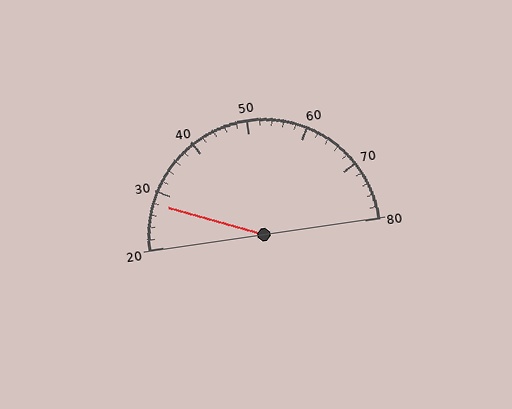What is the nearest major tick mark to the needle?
The nearest major tick mark is 30.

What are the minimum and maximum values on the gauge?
The gauge ranges from 20 to 80.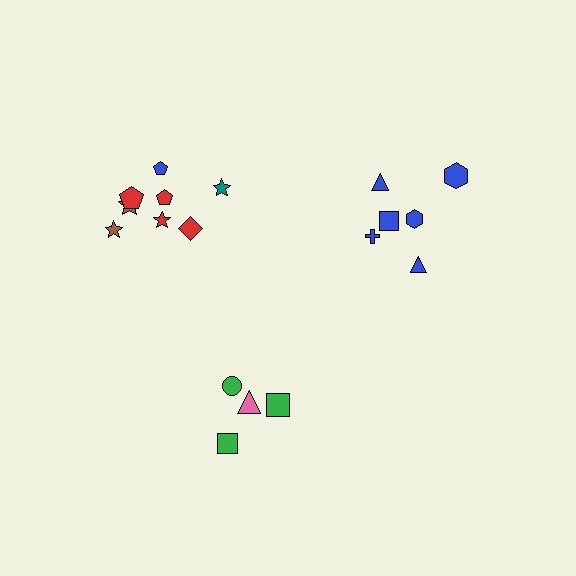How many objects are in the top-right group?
There are 6 objects.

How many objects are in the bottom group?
There are 4 objects.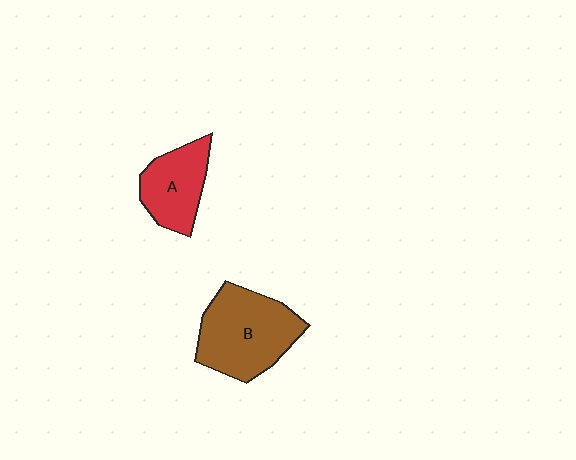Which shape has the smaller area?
Shape A (red).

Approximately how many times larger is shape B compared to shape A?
Approximately 1.5 times.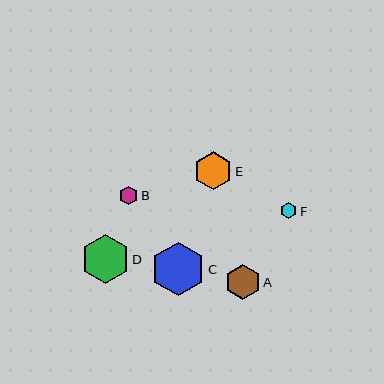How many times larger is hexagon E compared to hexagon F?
Hexagon E is approximately 2.4 times the size of hexagon F.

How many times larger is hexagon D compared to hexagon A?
Hexagon D is approximately 1.4 times the size of hexagon A.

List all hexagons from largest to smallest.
From largest to smallest: C, D, E, A, B, F.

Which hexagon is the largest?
Hexagon C is the largest with a size of approximately 54 pixels.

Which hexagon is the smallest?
Hexagon F is the smallest with a size of approximately 16 pixels.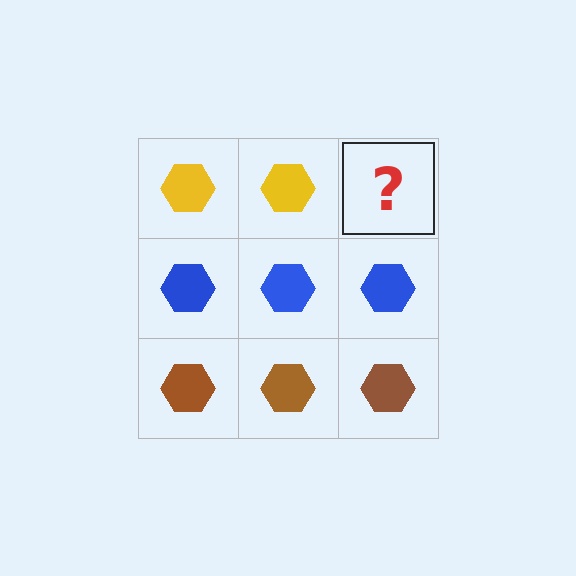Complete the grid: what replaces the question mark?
The question mark should be replaced with a yellow hexagon.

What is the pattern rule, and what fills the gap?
The rule is that each row has a consistent color. The gap should be filled with a yellow hexagon.